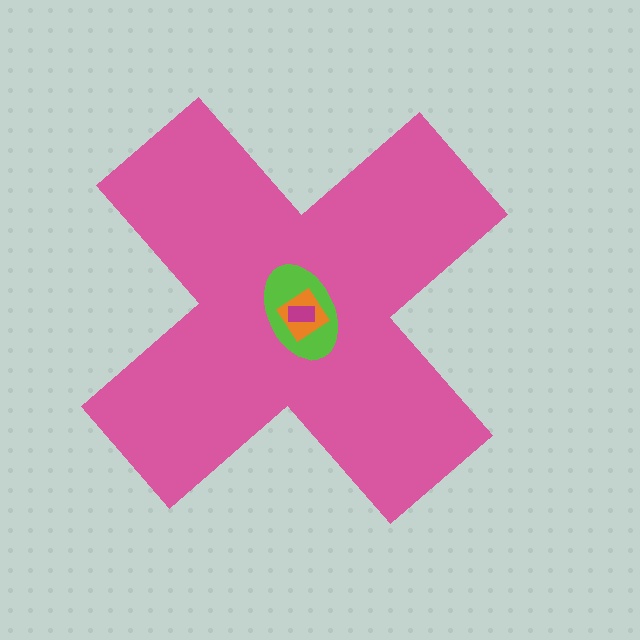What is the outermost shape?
The pink cross.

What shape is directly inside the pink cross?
The lime ellipse.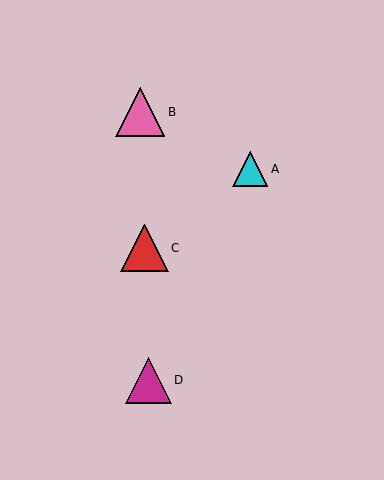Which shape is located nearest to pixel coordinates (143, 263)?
The red triangle (labeled C) at (145, 248) is nearest to that location.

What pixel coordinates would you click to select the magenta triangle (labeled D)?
Click at (148, 380) to select the magenta triangle D.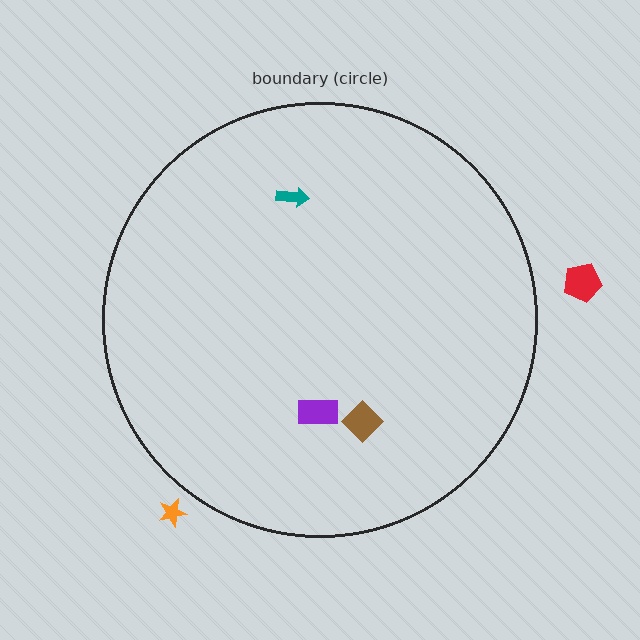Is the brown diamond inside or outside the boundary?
Inside.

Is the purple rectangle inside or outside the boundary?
Inside.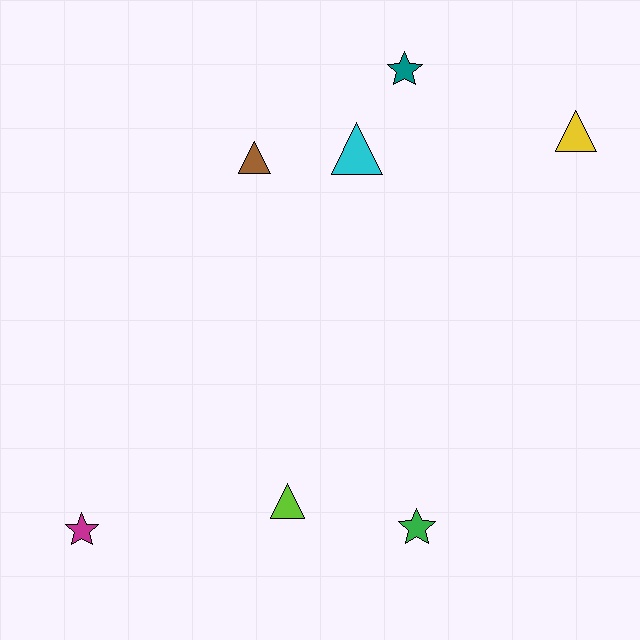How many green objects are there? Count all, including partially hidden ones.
There is 1 green object.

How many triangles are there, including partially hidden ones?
There are 4 triangles.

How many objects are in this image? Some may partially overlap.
There are 7 objects.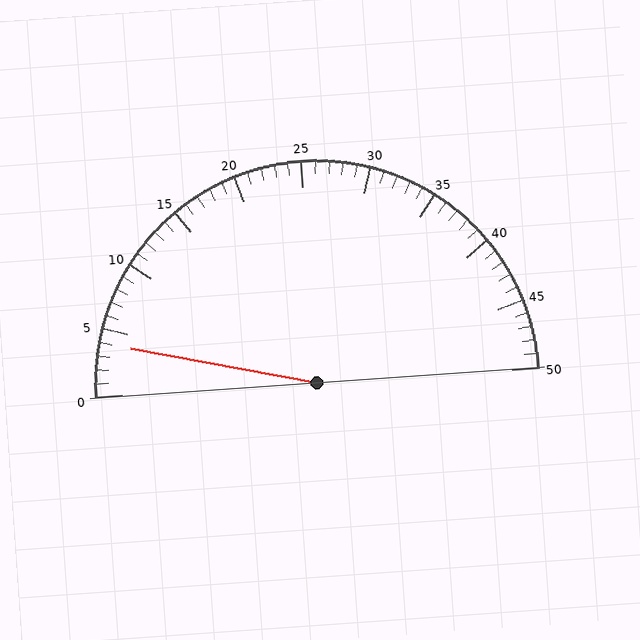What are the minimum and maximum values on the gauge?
The gauge ranges from 0 to 50.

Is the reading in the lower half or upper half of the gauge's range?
The reading is in the lower half of the range (0 to 50).